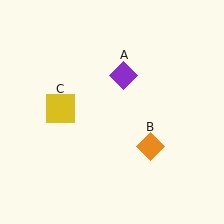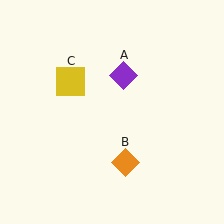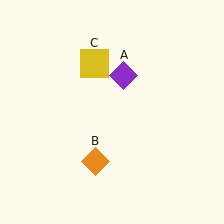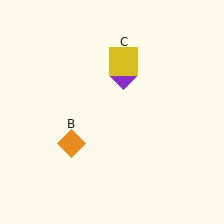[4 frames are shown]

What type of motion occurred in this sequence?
The orange diamond (object B), yellow square (object C) rotated clockwise around the center of the scene.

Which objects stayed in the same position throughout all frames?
Purple diamond (object A) remained stationary.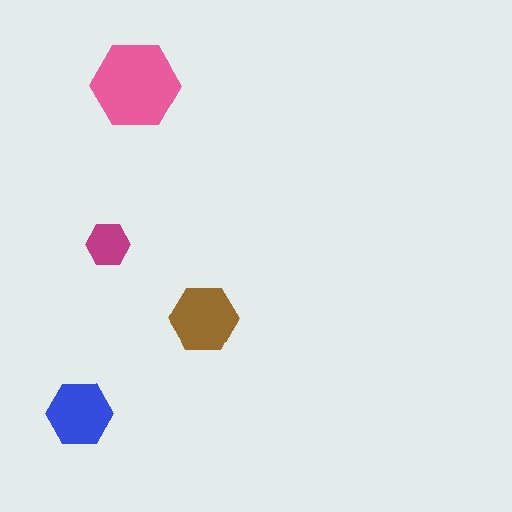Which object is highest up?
The pink hexagon is topmost.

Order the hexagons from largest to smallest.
the pink one, the brown one, the blue one, the magenta one.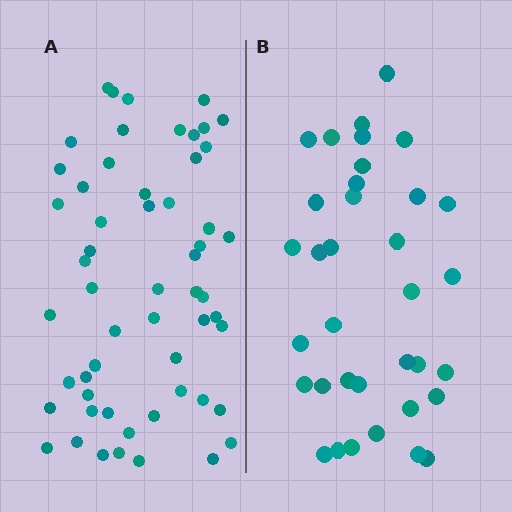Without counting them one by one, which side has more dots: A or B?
Region A (the left region) has more dots.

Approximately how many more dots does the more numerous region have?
Region A has approximately 20 more dots than region B.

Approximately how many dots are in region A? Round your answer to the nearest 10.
About 60 dots. (The exact count is 56, which rounds to 60.)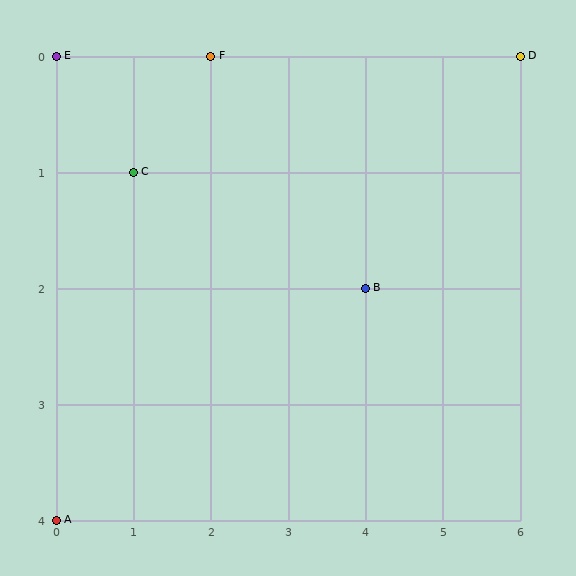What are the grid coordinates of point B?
Point B is at grid coordinates (4, 2).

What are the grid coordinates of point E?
Point E is at grid coordinates (0, 0).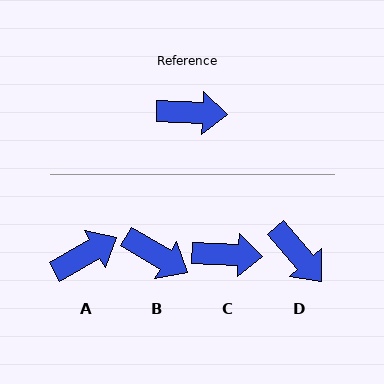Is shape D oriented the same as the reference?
No, it is off by about 47 degrees.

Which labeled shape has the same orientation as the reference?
C.